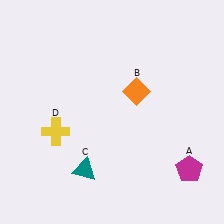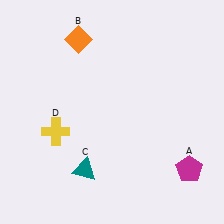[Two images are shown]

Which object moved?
The orange diamond (B) moved left.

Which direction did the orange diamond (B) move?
The orange diamond (B) moved left.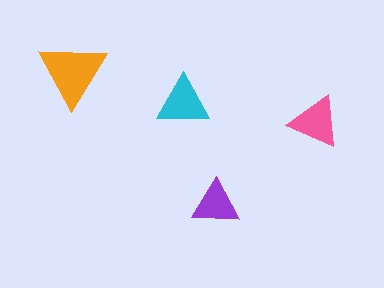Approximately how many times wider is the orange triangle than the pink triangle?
About 1.5 times wider.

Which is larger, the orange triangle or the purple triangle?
The orange one.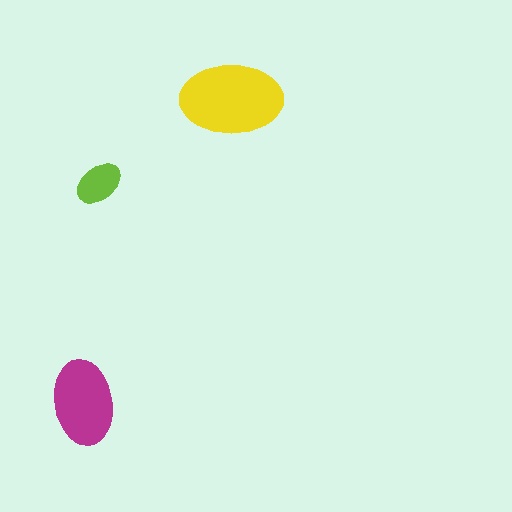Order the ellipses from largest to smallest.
the yellow one, the magenta one, the lime one.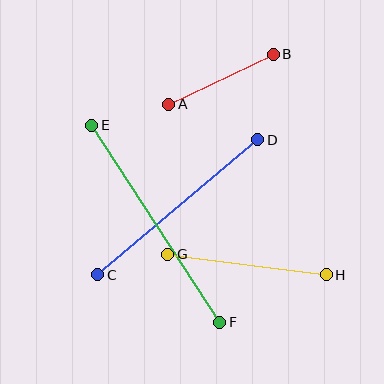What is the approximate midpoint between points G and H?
The midpoint is at approximately (247, 265) pixels.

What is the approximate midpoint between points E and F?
The midpoint is at approximately (156, 224) pixels.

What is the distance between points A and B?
The distance is approximately 116 pixels.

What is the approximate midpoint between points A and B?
The midpoint is at approximately (221, 79) pixels.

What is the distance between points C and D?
The distance is approximately 209 pixels.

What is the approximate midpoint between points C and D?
The midpoint is at approximately (178, 207) pixels.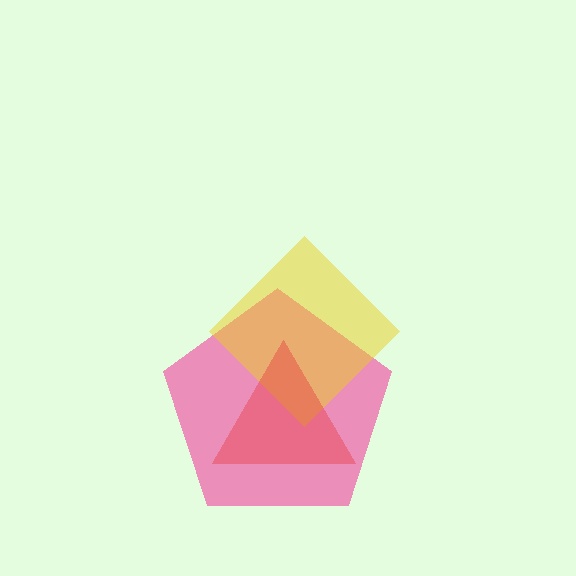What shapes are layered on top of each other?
The layered shapes are: a pink pentagon, a yellow diamond, a red triangle.